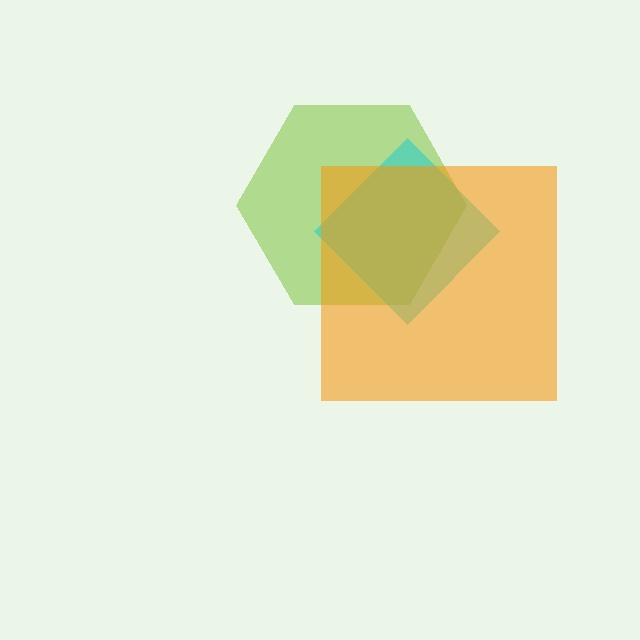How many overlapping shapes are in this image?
There are 3 overlapping shapes in the image.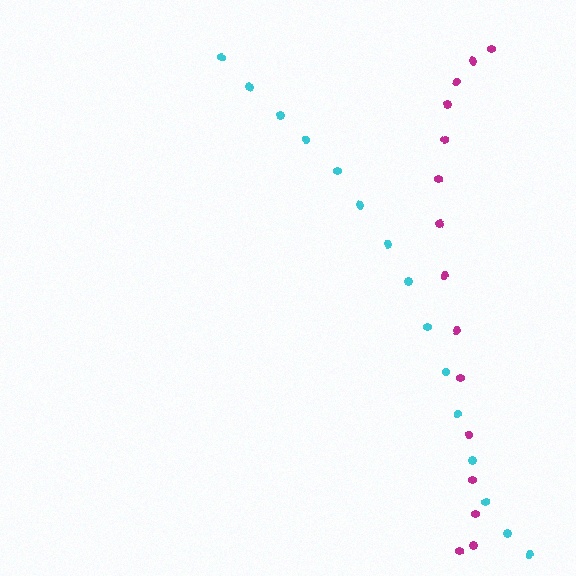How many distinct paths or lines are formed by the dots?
There are 2 distinct paths.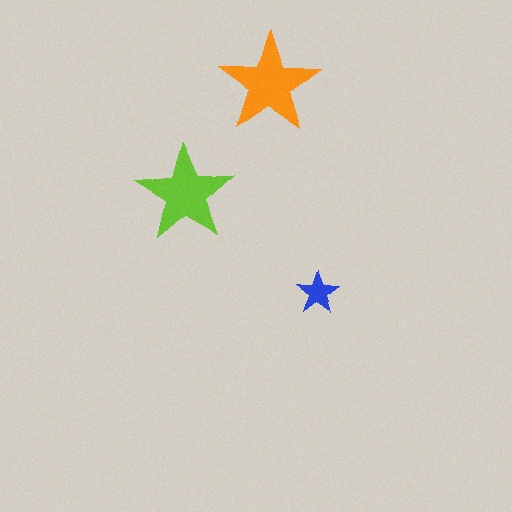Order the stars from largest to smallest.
the orange one, the lime one, the blue one.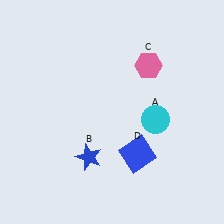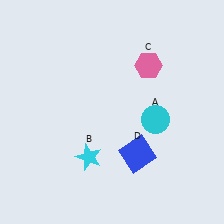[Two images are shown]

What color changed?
The star (B) changed from blue in Image 1 to cyan in Image 2.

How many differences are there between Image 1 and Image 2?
There is 1 difference between the two images.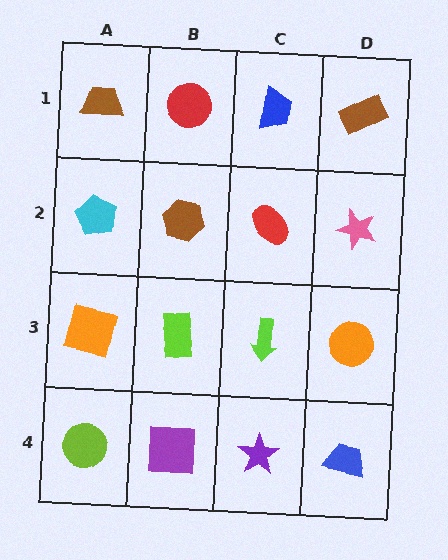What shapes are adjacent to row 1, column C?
A red ellipse (row 2, column C), a red circle (row 1, column B), a brown rectangle (row 1, column D).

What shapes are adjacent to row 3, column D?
A pink star (row 2, column D), a blue trapezoid (row 4, column D), a lime arrow (row 3, column C).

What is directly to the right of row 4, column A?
A purple square.